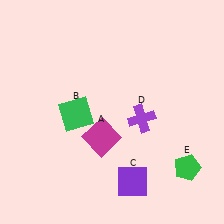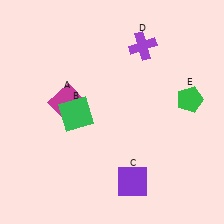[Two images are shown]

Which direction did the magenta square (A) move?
The magenta square (A) moved up.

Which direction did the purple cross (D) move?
The purple cross (D) moved up.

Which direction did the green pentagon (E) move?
The green pentagon (E) moved up.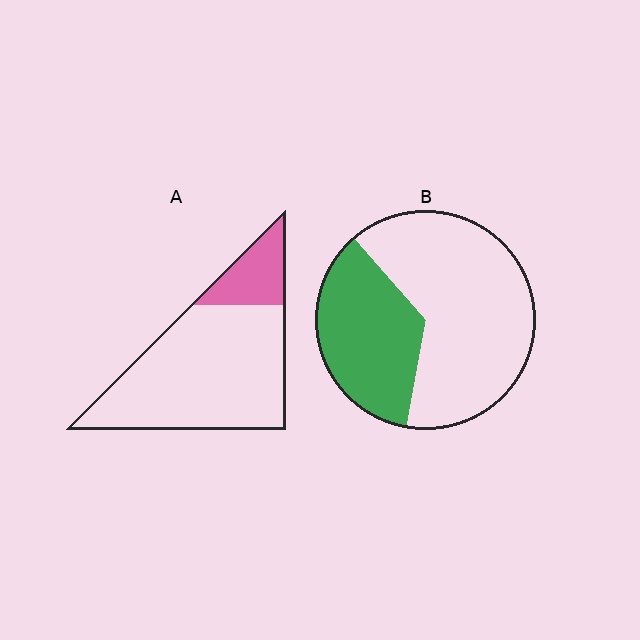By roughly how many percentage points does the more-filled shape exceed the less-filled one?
By roughly 15 percentage points (B over A).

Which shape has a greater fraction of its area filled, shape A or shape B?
Shape B.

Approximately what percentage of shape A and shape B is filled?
A is approximately 20% and B is approximately 35%.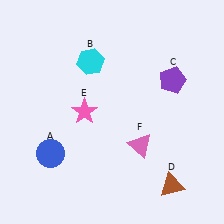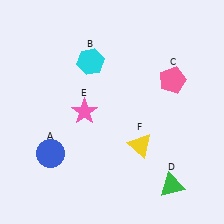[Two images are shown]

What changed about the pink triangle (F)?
In Image 1, F is pink. In Image 2, it changed to yellow.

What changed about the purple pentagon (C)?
In Image 1, C is purple. In Image 2, it changed to pink.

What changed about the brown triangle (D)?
In Image 1, D is brown. In Image 2, it changed to green.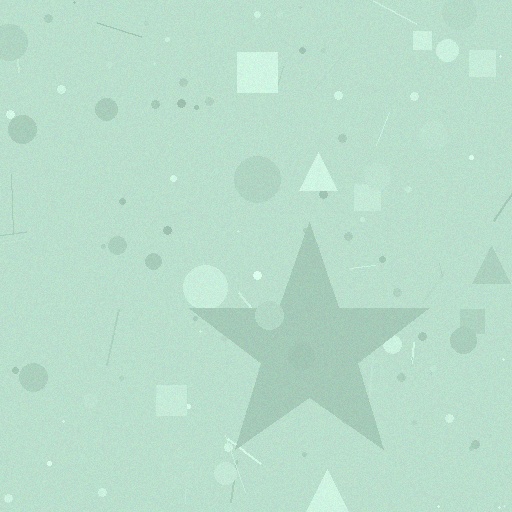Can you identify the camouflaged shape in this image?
The camouflaged shape is a star.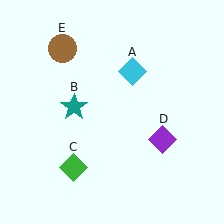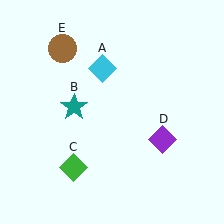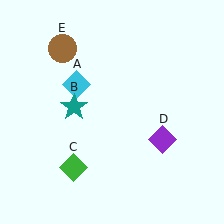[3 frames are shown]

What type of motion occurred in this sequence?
The cyan diamond (object A) rotated counterclockwise around the center of the scene.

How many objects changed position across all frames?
1 object changed position: cyan diamond (object A).